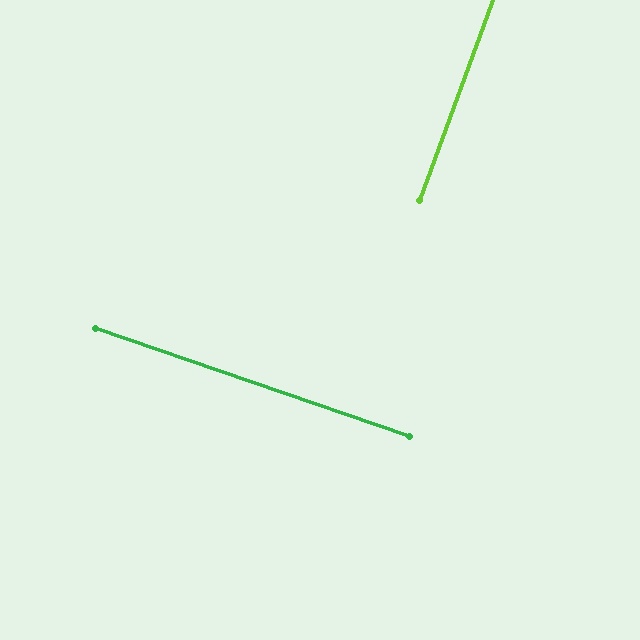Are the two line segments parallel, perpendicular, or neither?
Perpendicular — they meet at approximately 89°.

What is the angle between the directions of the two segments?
Approximately 89 degrees.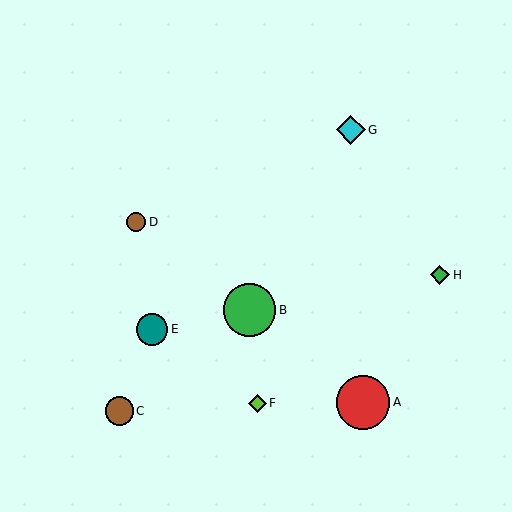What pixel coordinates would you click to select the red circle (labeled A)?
Click at (363, 402) to select the red circle A.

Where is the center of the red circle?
The center of the red circle is at (363, 402).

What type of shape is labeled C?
Shape C is a brown circle.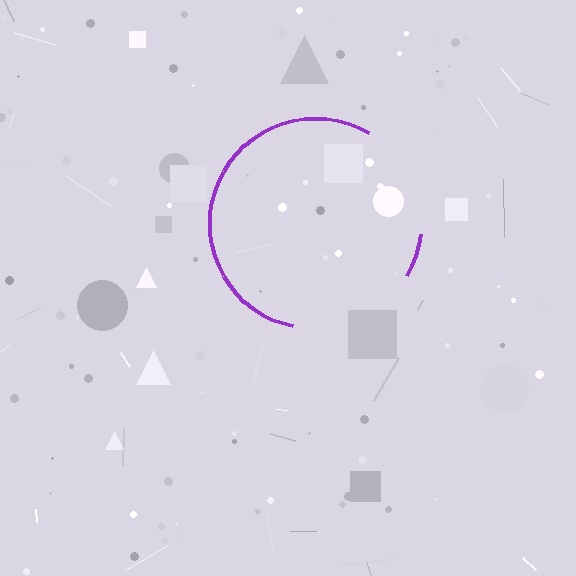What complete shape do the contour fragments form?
The contour fragments form a circle.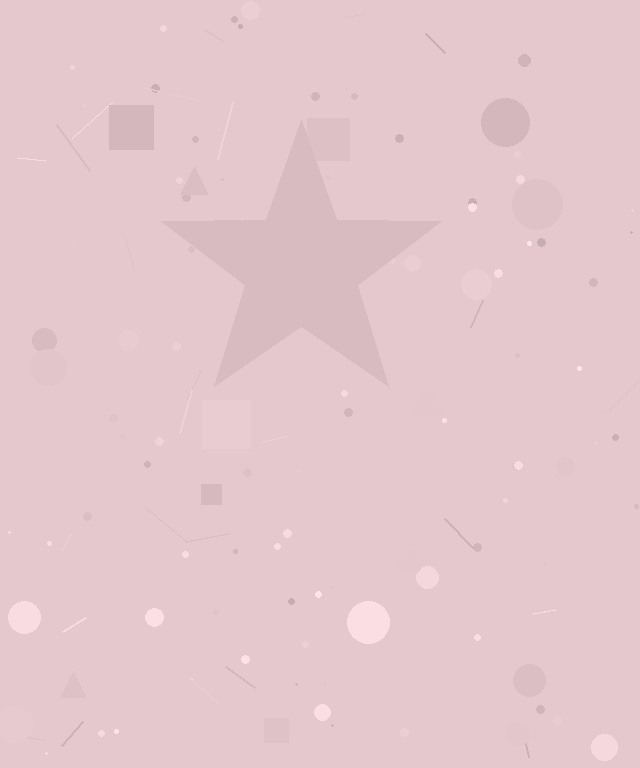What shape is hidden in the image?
A star is hidden in the image.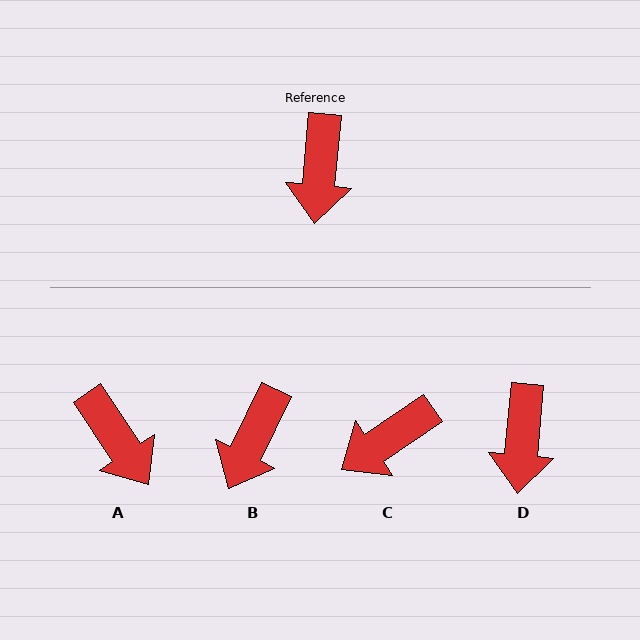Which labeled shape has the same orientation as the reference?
D.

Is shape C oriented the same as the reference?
No, it is off by about 51 degrees.